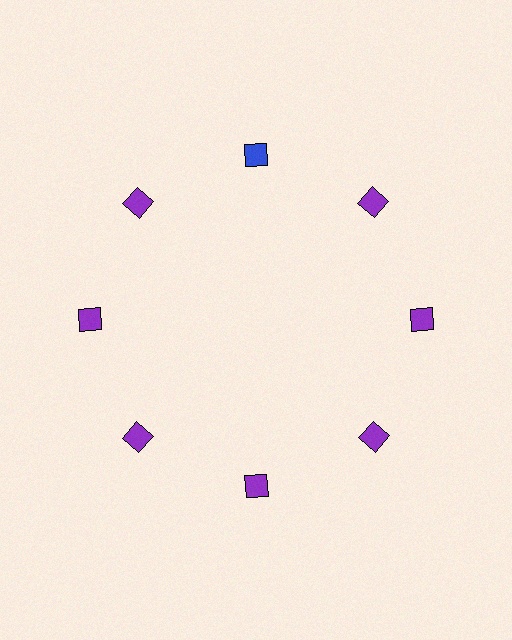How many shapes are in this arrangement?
There are 8 shapes arranged in a ring pattern.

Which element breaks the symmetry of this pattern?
The blue diamond at roughly the 12 o'clock position breaks the symmetry. All other shapes are purple diamonds.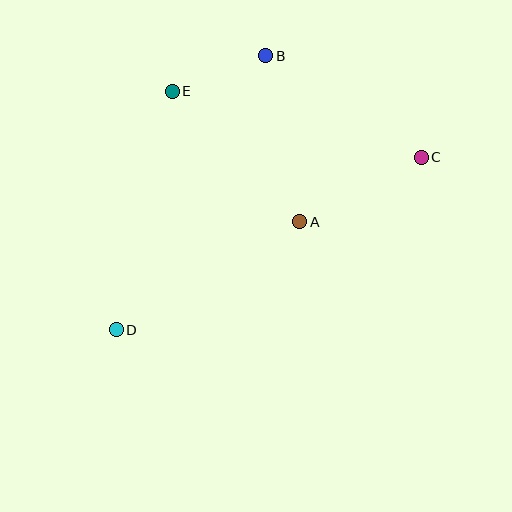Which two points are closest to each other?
Points B and E are closest to each other.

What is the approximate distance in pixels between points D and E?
The distance between D and E is approximately 245 pixels.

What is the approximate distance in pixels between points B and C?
The distance between B and C is approximately 186 pixels.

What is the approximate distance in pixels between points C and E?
The distance between C and E is approximately 257 pixels.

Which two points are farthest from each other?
Points C and D are farthest from each other.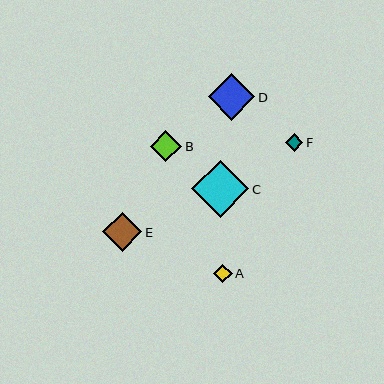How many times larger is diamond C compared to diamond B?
Diamond C is approximately 1.8 times the size of diamond B.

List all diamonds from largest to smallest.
From largest to smallest: C, D, E, B, A, F.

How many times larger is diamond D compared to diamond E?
Diamond D is approximately 1.2 times the size of diamond E.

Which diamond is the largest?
Diamond C is the largest with a size of approximately 58 pixels.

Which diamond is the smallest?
Diamond F is the smallest with a size of approximately 18 pixels.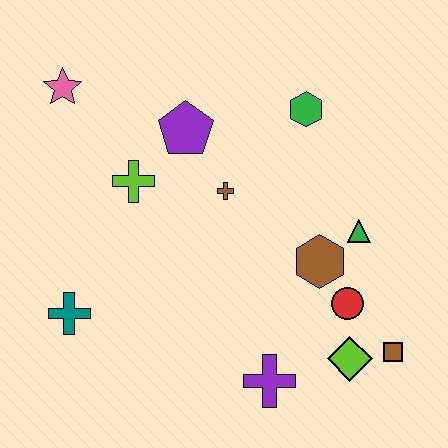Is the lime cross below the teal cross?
No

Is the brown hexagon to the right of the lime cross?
Yes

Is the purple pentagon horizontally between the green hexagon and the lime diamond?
No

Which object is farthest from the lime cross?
The brown square is farthest from the lime cross.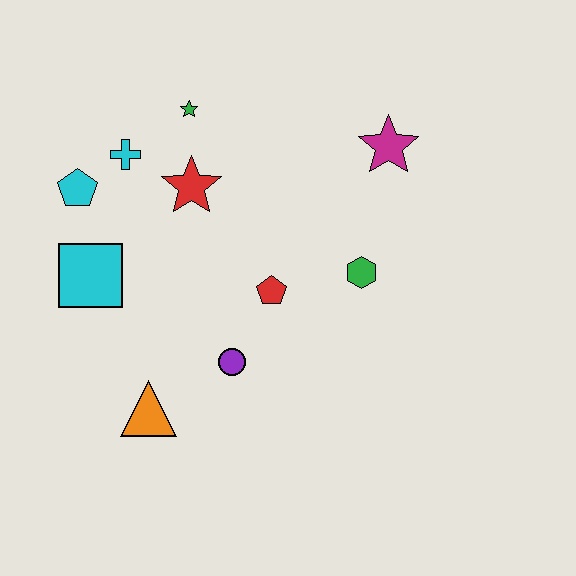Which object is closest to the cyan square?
The cyan pentagon is closest to the cyan square.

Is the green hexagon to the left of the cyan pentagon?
No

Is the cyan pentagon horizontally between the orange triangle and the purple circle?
No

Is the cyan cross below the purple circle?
No